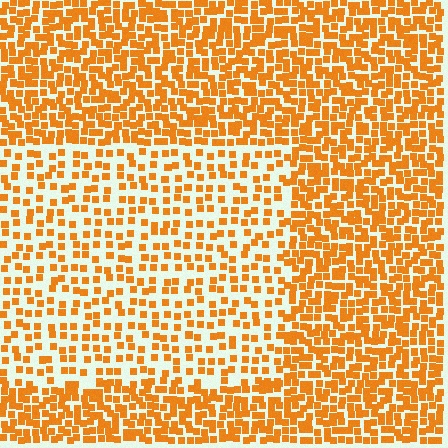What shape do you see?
I see a rectangle.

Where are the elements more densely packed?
The elements are more densely packed outside the rectangle boundary.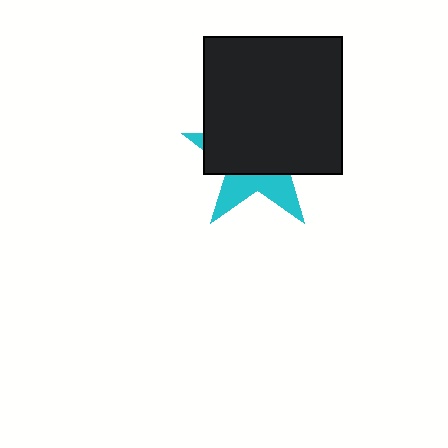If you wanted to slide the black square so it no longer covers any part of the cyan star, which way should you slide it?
Slide it up — that is the most direct way to separate the two shapes.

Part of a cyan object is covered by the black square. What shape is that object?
It is a star.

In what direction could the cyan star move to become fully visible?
The cyan star could move down. That would shift it out from behind the black square entirely.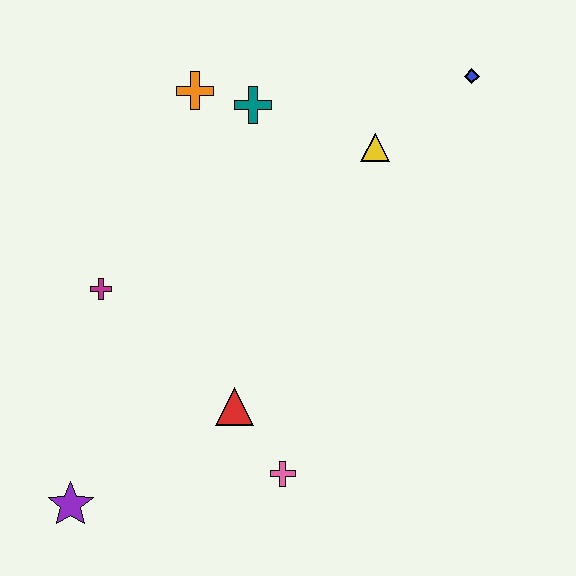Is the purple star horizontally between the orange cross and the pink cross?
No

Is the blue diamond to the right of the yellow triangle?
Yes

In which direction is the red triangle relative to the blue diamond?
The red triangle is below the blue diamond.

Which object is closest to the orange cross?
The teal cross is closest to the orange cross.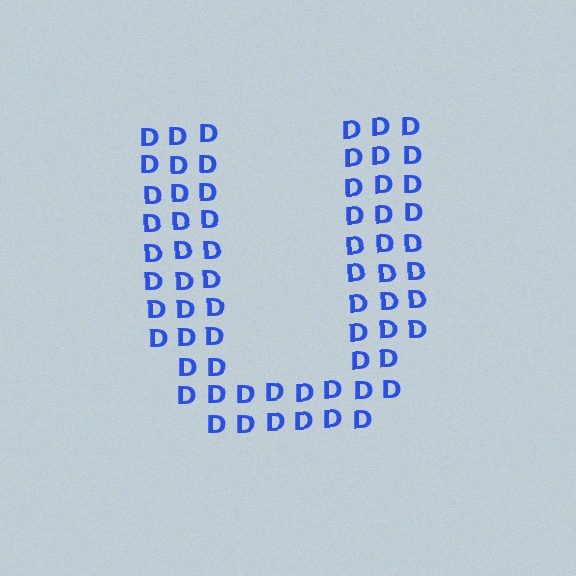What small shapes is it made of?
It is made of small letter D's.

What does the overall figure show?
The overall figure shows the letter U.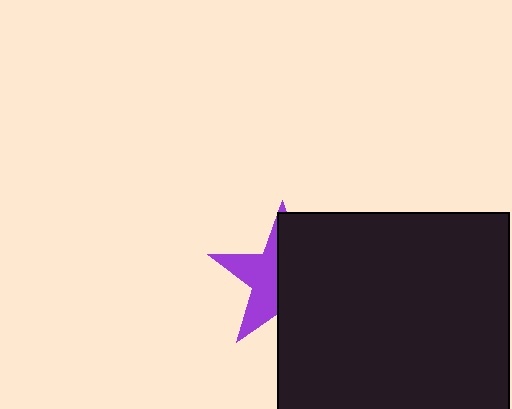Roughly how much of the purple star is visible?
A small part of it is visible (roughly 44%).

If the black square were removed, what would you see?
You would see the complete purple star.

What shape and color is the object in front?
The object in front is a black square.